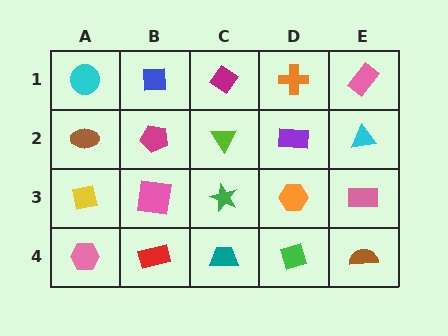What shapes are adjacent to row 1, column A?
A brown ellipse (row 2, column A), a blue square (row 1, column B).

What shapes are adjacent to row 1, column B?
A magenta pentagon (row 2, column B), a cyan circle (row 1, column A), a magenta diamond (row 1, column C).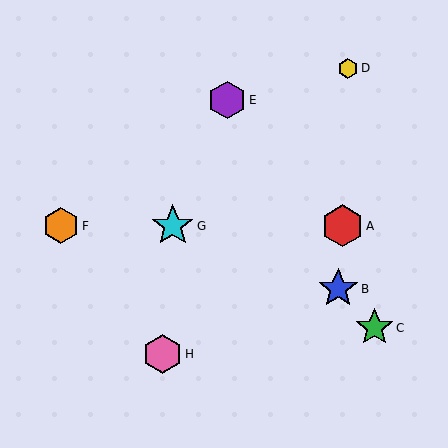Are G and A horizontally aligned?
Yes, both are at y≈226.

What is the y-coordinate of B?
Object B is at y≈289.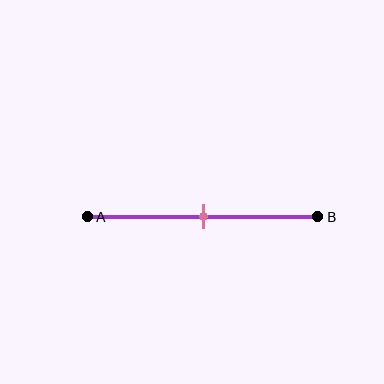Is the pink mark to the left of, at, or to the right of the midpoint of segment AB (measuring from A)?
The pink mark is approximately at the midpoint of segment AB.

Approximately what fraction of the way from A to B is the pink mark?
The pink mark is approximately 50% of the way from A to B.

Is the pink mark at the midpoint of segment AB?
Yes, the mark is approximately at the midpoint.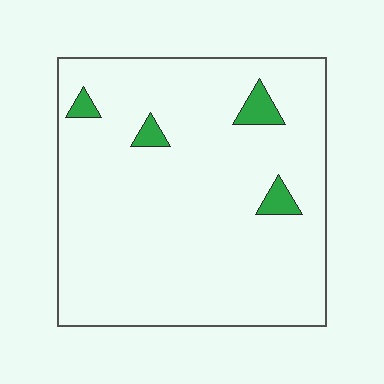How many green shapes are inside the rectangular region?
4.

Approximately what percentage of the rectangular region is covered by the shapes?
Approximately 5%.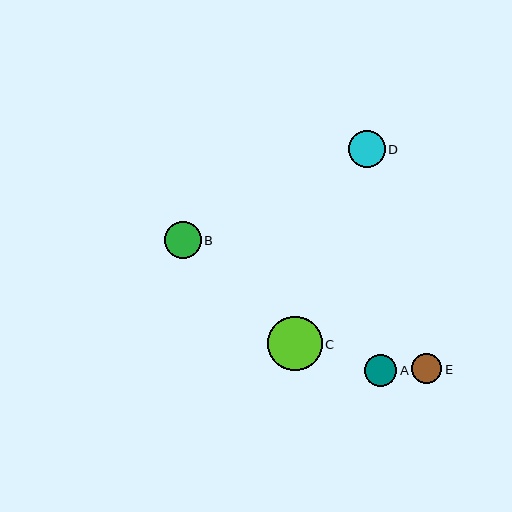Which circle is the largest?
Circle C is the largest with a size of approximately 54 pixels.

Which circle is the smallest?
Circle E is the smallest with a size of approximately 30 pixels.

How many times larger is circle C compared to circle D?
Circle C is approximately 1.5 times the size of circle D.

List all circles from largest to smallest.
From largest to smallest: C, B, D, A, E.